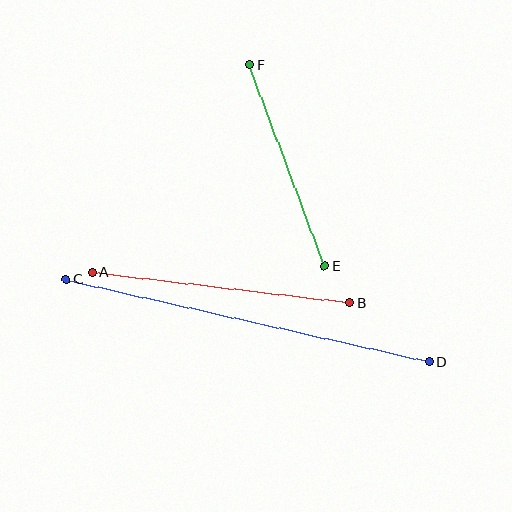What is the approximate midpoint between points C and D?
The midpoint is at approximately (248, 321) pixels.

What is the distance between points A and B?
The distance is approximately 259 pixels.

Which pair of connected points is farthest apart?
Points C and D are farthest apart.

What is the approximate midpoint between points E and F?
The midpoint is at approximately (287, 165) pixels.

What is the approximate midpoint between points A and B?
The midpoint is at approximately (221, 288) pixels.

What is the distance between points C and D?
The distance is approximately 373 pixels.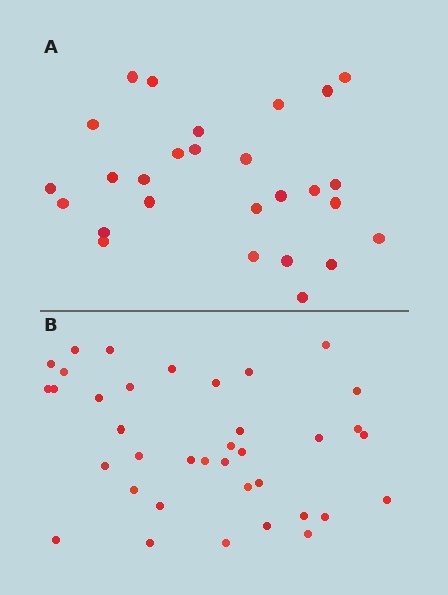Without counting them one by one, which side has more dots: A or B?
Region B (the bottom region) has more dots.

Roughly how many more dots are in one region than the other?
Region B has roughly 10 or so more dots than region A.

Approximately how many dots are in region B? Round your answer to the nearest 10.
About 40 dots. (The exact count is 37, which rounds to 40.)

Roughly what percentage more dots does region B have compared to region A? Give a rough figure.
About 35% more.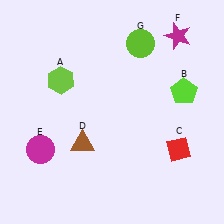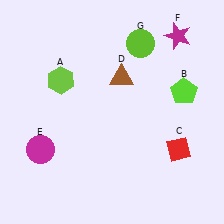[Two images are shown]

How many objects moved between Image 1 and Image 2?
1 object moved between the two images.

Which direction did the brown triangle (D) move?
The brown triangle (D) moved up.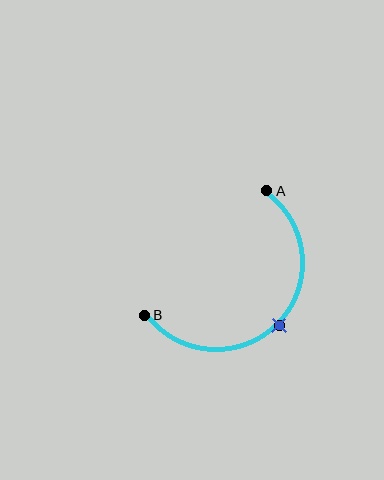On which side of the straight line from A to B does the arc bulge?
The arc bulges below and to the right of the straight line connecting A and B.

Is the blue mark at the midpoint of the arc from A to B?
Yes. The blue mark lies on the arc at equal arc-length from both A and B — it is the arc midpoint.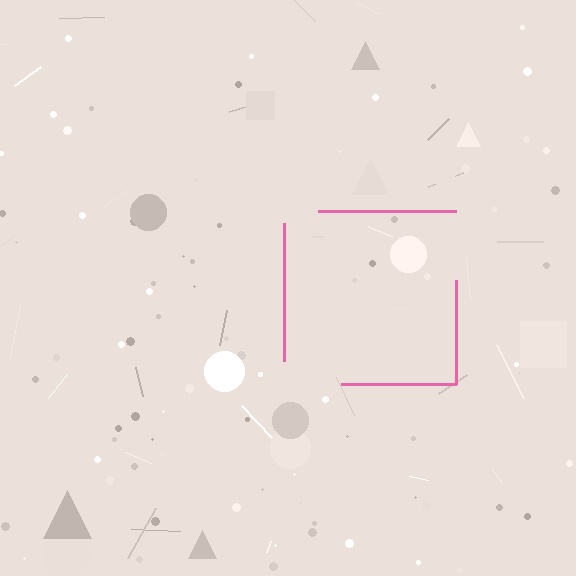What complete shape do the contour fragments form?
The contour fragments form a square.